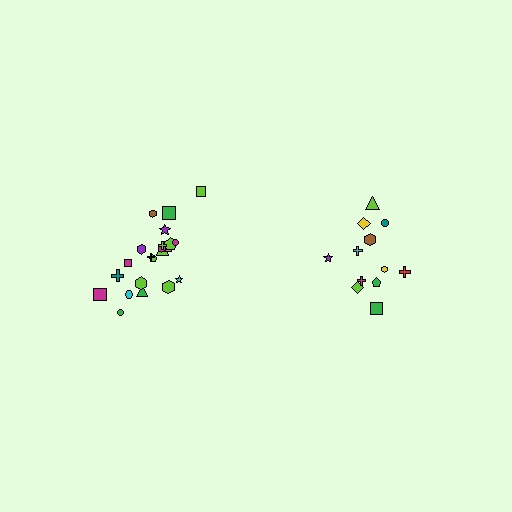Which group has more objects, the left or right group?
The left group.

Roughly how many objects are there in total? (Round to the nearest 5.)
Roughly 35 objects in total.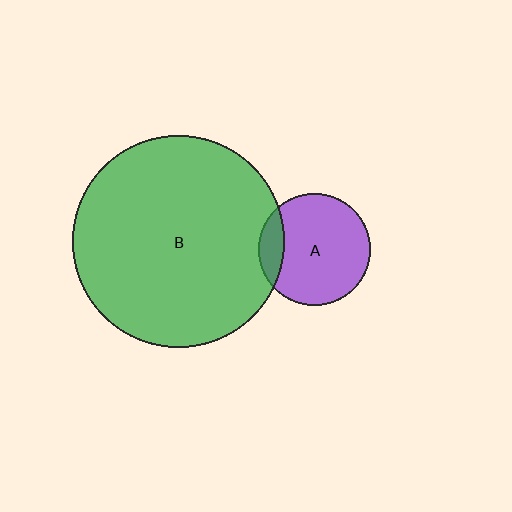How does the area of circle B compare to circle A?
Approximately 3.6 times.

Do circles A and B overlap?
Yes.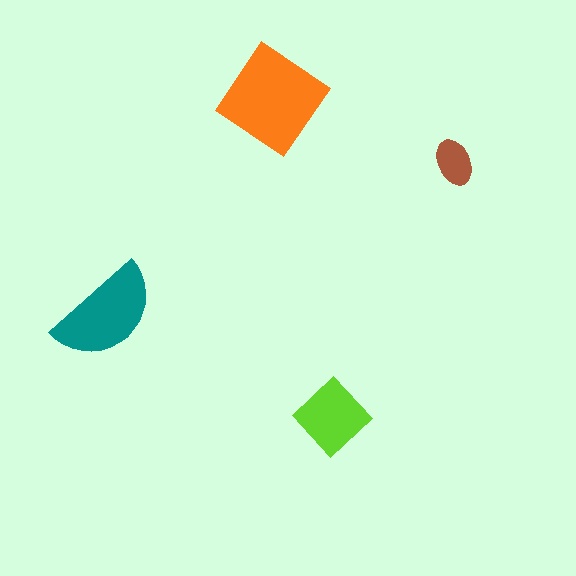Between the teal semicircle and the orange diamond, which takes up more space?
The orange diamond.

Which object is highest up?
The orange diamond is topmost.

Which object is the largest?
The orange diamond.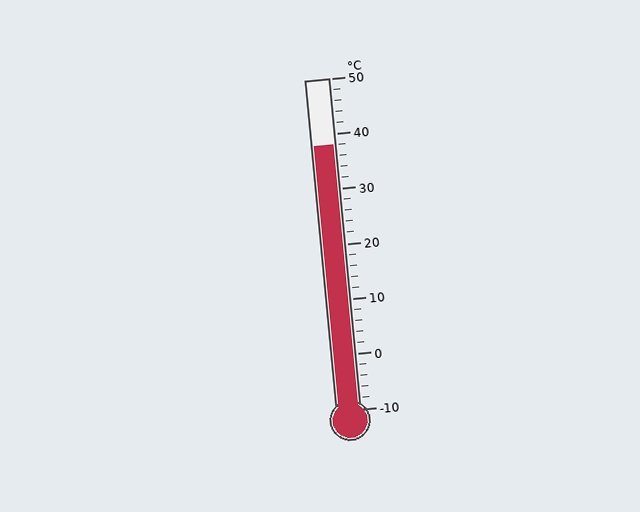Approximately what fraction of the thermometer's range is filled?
The thermometer is filled to approximately 80% of its range.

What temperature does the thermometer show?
The thermometer shows approximately 38°C.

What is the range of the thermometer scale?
The thermometer scale ranges from -10°C to 50°C.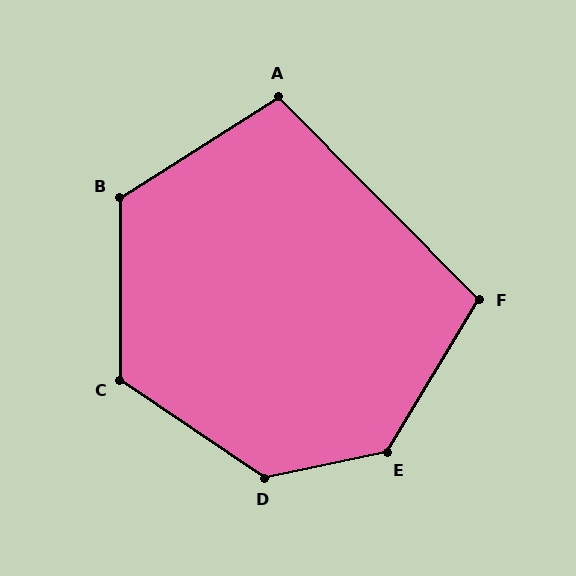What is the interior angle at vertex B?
Approximately 122 degrees (obtuse).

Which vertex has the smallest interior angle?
A, at approximately 102 degrees.